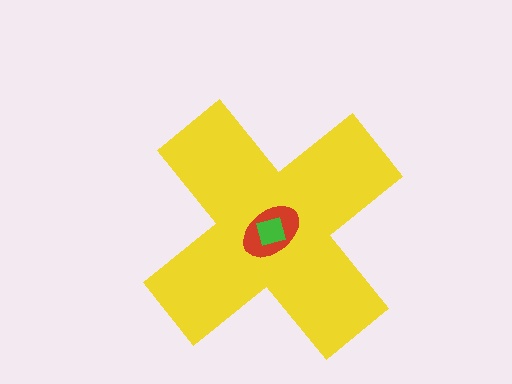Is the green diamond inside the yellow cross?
Yes.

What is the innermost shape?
The green diamond.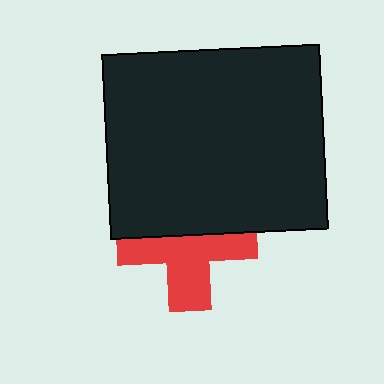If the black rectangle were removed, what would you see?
You would see the complete red cross.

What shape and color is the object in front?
The object in front is a black rectangle.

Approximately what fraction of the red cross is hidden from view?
Roughly 43% of the red cross is hidden behind the black rectangle.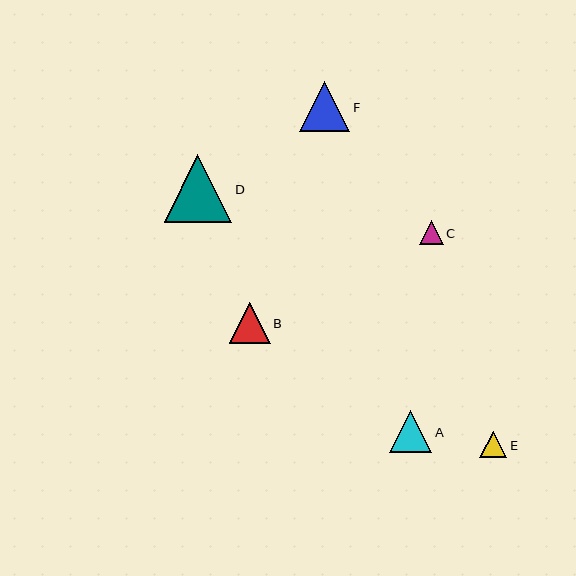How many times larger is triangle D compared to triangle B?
Triangle D is approximately 1.7 times the size of triangle B.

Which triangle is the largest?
Triangle D is the largest with a size of approximately 67 pixels.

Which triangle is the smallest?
Triangle C is the smallest with a size of approximately 24 pixels.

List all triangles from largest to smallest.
From largest to smallest: D, F, A, B, E, C.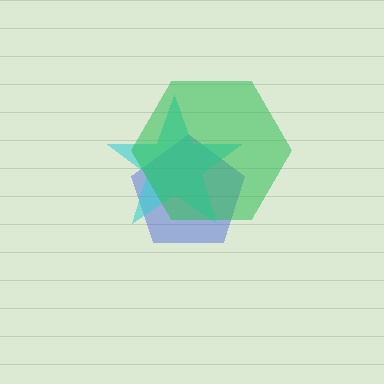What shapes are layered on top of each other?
The layered shapes are: a blue pentagon, a cyan star, a green hexagon.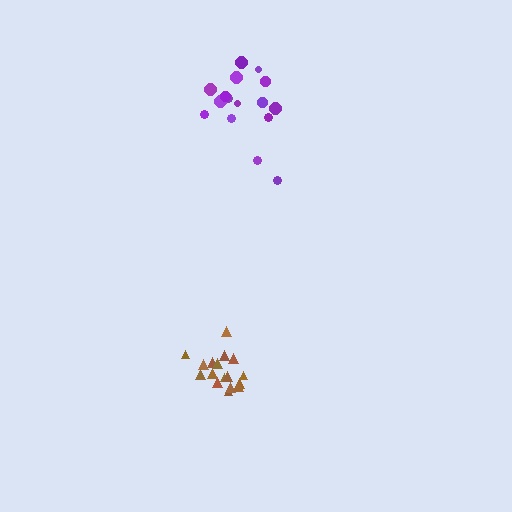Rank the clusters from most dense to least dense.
brown, purple.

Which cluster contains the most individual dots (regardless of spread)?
Brown (17).